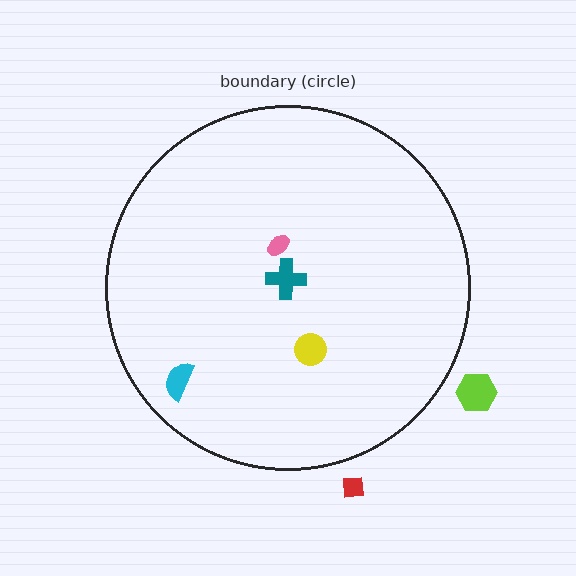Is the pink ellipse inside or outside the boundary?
Inside.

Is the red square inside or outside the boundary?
Outside.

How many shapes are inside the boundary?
4 inside, 2 outside.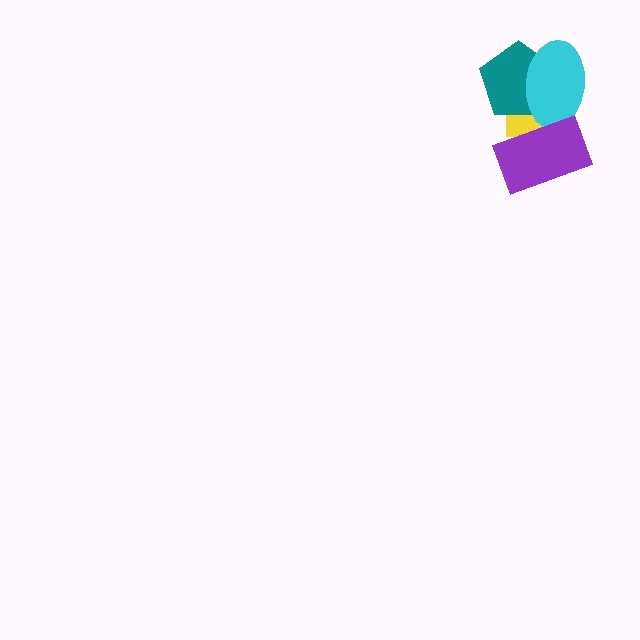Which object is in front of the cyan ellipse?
The purple rectangle is in front of the cyan ellipse.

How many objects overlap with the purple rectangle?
2 objects overlap with the purple rectangle.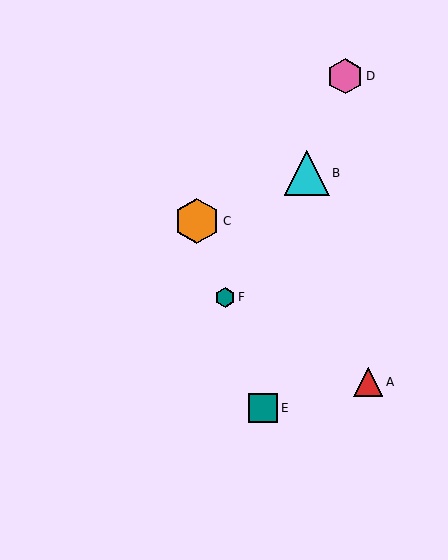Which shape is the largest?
The orange hexagon (labeled C) is the largest.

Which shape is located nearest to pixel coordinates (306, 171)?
The cyan triangle (labeled B) at (307, 173) is nearest to that location.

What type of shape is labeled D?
Shape D is a pink hexagon.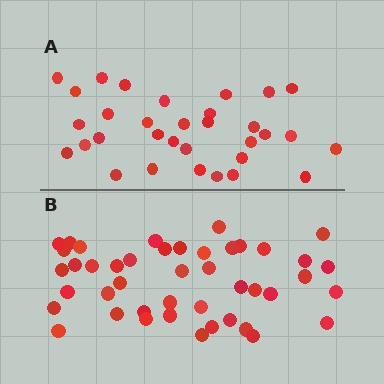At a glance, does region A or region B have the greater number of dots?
Region B (the bottom region) has more dots.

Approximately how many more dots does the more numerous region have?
Region B has roughly 12 or so more dots than region A.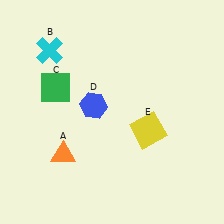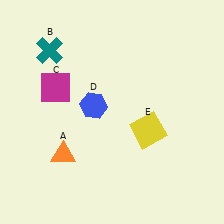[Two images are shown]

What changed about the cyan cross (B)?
In Image 1, B is cyan. In Image 2, it changed to teal.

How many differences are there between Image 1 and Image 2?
There are 2 differences between the two images.